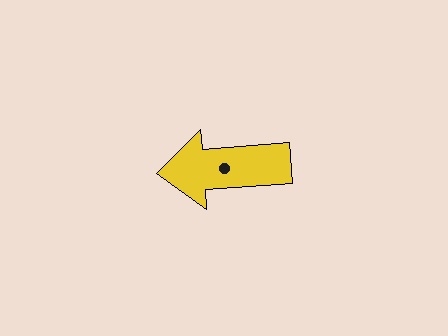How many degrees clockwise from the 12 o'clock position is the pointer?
Approximately 266 degrees.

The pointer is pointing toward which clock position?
Roughly 9 o'clock.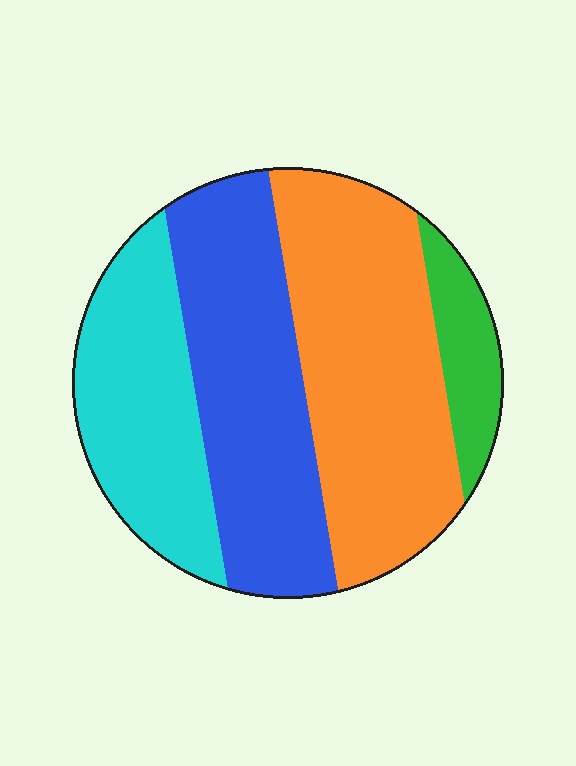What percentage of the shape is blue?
Blue takes up about one third (1/3) of the shape.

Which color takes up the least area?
Green, at roughly 10%.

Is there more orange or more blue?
Orange.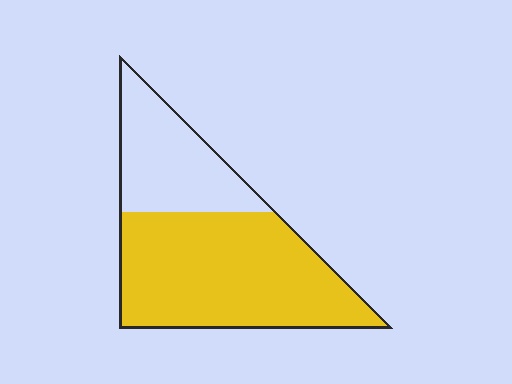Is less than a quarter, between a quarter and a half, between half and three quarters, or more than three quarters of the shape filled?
Between half and three quarters.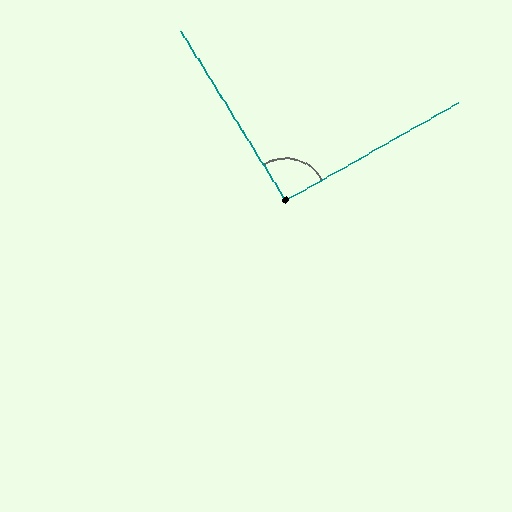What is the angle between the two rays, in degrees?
Approximately 92 degrees.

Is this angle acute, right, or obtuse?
It is approximately a right angle.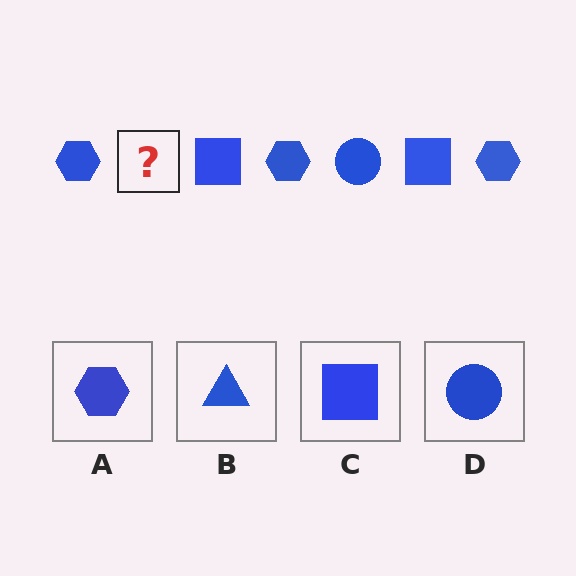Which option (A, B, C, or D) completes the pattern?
D.